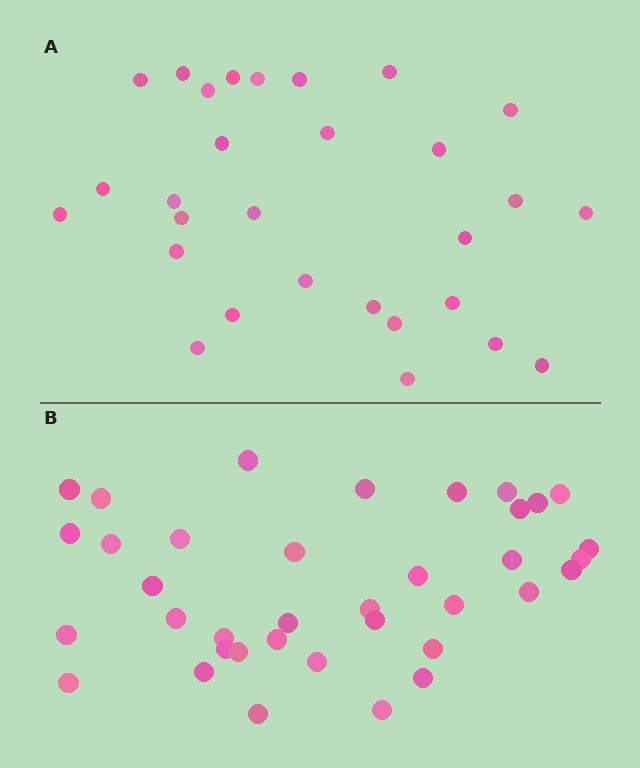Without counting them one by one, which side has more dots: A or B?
Region B (the bottom region) has more dots.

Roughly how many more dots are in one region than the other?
Region B has roughly 8 or so more dots than region A.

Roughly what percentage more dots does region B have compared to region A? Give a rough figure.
About 30% more.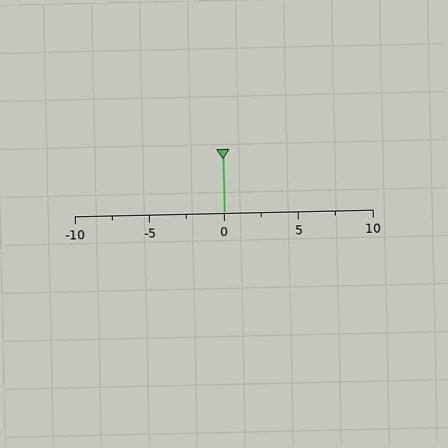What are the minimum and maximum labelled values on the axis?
The axis runs from -10 to 10.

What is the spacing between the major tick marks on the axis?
The major ticks are spaced 5 apart.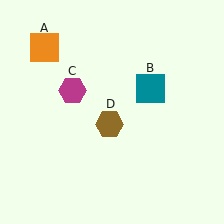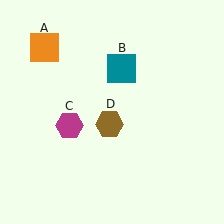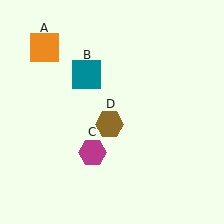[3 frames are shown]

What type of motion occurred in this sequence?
The teal square (object B), magenta hexagon (object C) rotated counterclockwise around the center of the scene.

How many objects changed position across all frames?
2 objects changed position: teal square (object B), magenta hexagon (object C).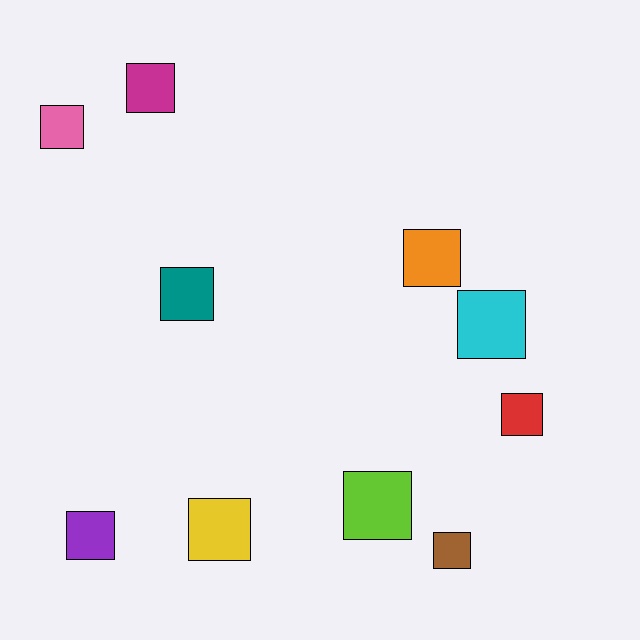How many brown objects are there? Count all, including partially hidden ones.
There is 1 brown object.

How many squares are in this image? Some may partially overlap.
There are 10 squares.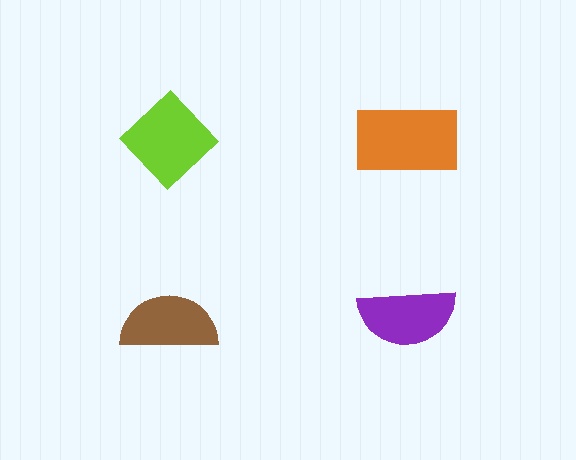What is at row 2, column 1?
A brown semicircle.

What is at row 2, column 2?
A purple semicircle.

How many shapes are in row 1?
2 shapes.